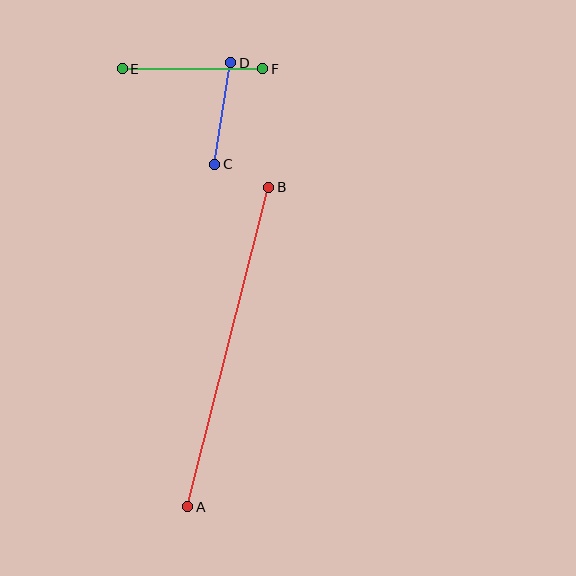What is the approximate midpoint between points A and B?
The midpoint is at approximately (228, 347) pixels.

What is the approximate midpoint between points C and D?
The midpoint is at approximately (223, 113) pixels.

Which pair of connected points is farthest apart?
Points A and B are farthest apart.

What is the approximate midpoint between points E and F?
The midpoint is at approximately (192, 69) pixels.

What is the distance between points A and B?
The distance is approximately 330 pixels.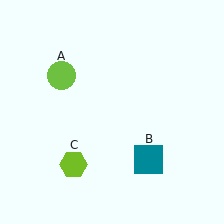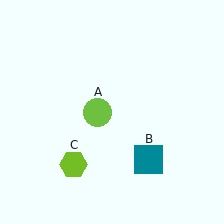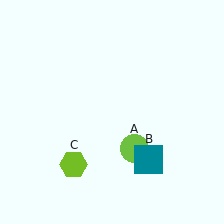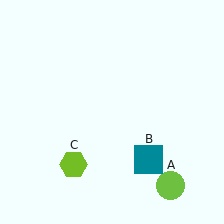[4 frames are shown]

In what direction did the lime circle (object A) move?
The lime circle (object A) moved down and to the right.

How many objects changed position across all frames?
1 object changed position: lime circle (object A).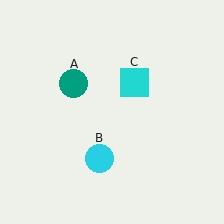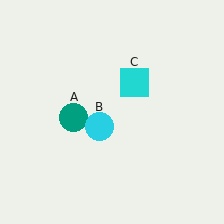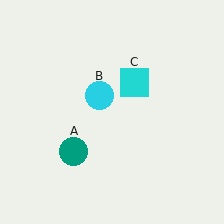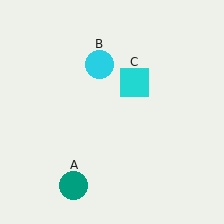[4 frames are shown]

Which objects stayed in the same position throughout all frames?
Cyan square (object C) remained stationary.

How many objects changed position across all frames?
2 objects changed position: teal circle (object A), cyan circle (object B).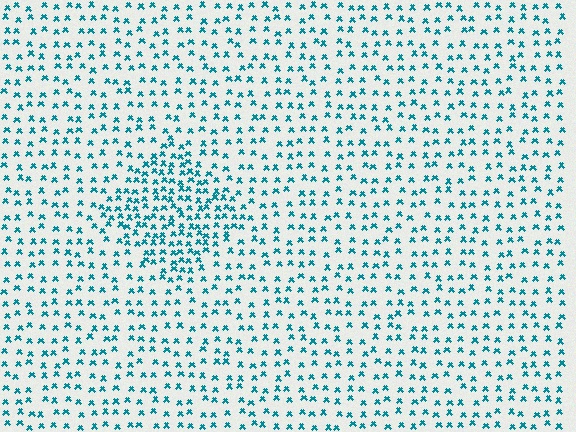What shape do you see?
I see a diamond.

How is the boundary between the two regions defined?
The boundary is defined by a change in element density (approximately 1.9x ratio). All elements are the same color, size, and shape.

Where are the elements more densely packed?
The elements are more densely packed inside the diamond boundary.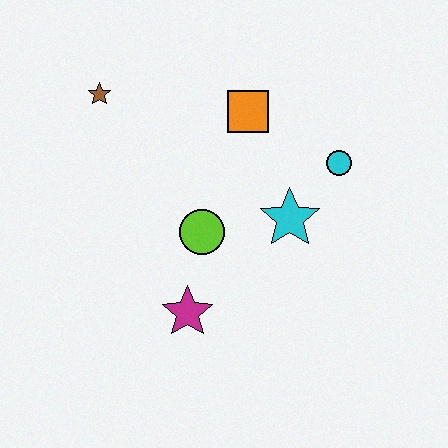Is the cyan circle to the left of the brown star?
No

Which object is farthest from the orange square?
The magenta star is farthest from the orange square.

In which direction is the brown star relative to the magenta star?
The brown star is above the magenta star.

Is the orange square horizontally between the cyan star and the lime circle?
Yes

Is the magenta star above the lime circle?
No